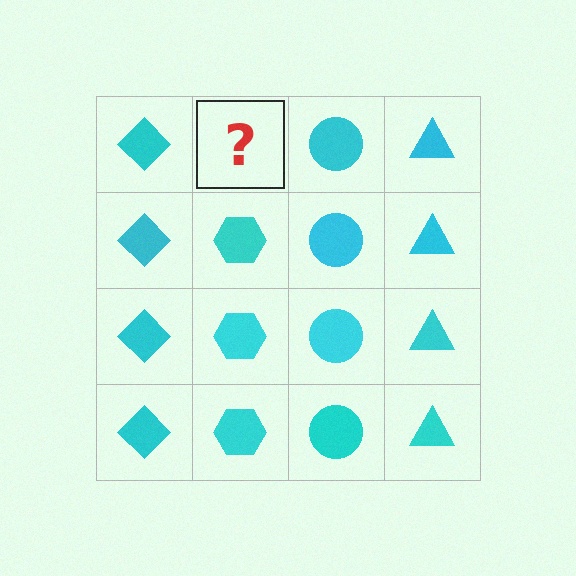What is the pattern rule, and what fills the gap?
The rule is that each column has a consistent shape. The gap should be filled with a cyan hexagon.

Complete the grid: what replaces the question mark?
The question mark should be replaced with a cyan hexagon.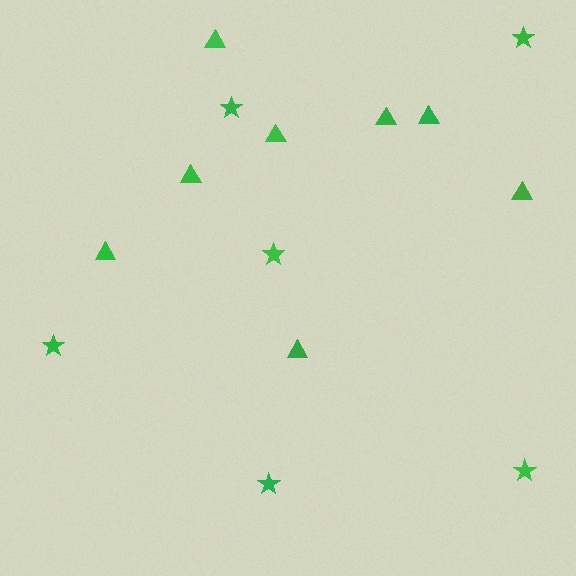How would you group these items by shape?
There are 2 groups: one group of triangles (8) and one group of stars (6).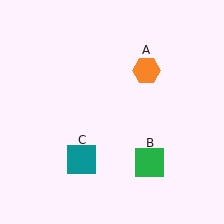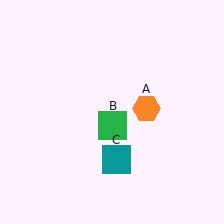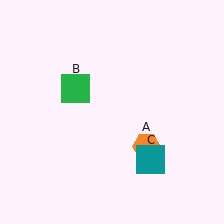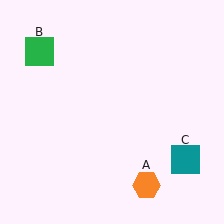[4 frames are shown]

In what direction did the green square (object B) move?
The green square (object B) moved up and to the left.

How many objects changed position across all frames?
3 objects changed position: orange hexagon (object A), green square (object B), teal square (object C).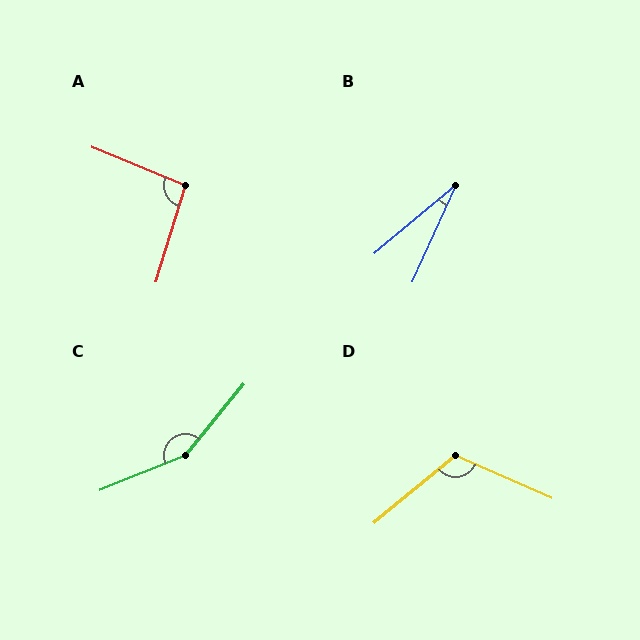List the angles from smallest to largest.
B (26°), A (96°), D (116°), C (151°).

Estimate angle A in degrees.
Approximately 96 degrees.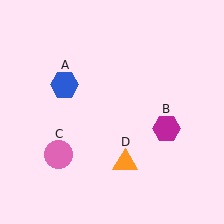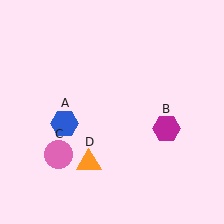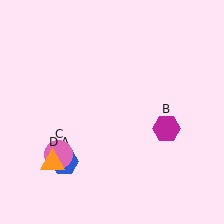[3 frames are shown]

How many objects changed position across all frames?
2 objects changed position: blue hexagon (object A), orange triangle (object D).